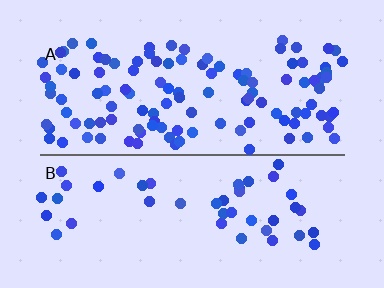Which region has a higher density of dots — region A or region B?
A (the top).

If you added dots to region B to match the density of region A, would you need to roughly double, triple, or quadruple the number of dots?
Approximately double.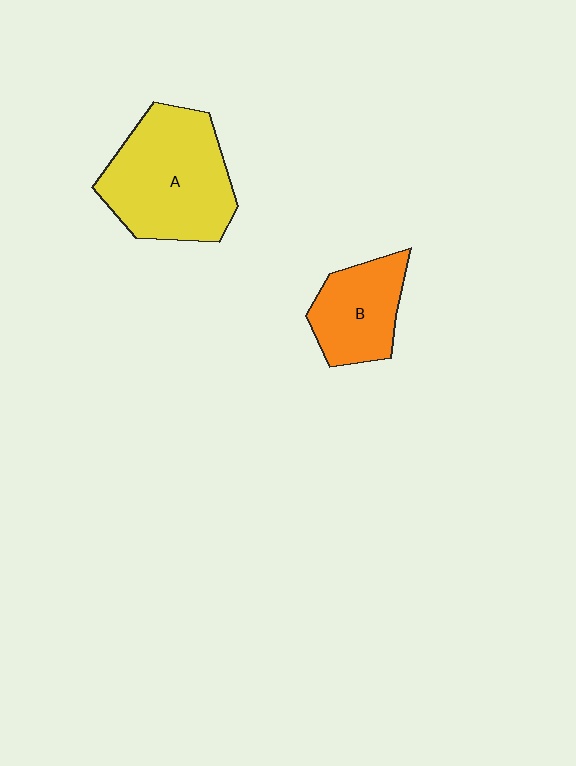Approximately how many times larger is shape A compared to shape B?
Approximately 1.7 times.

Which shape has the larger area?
Shape A (yellow).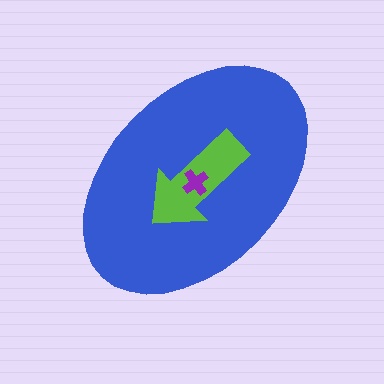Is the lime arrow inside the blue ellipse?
Yes.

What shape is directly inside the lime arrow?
The purple cross.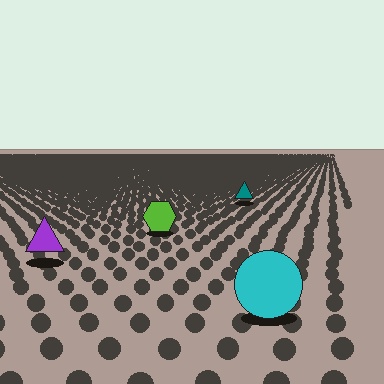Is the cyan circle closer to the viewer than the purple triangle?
Yes. The cyan circle is closer — you can tell from the texture gradient: the ground texture is coarser near it.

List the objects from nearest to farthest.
From nearest to farthest: the cyan circle, the purple triangle, the lime hexagon, the teal triangle.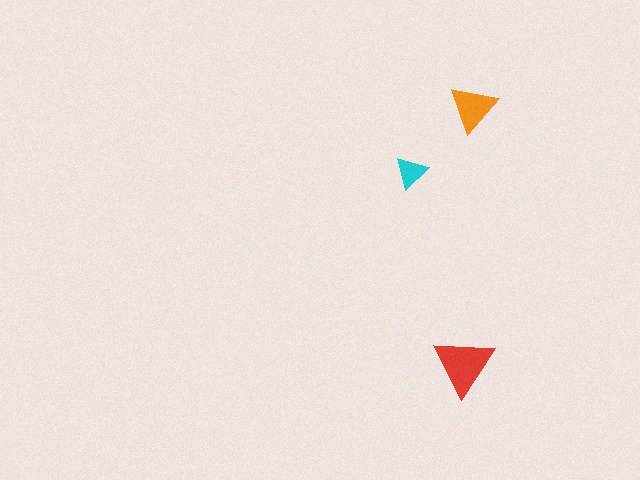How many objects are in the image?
There are 3 objects in the image.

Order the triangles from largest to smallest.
the red one, the orange one, the cyan one.